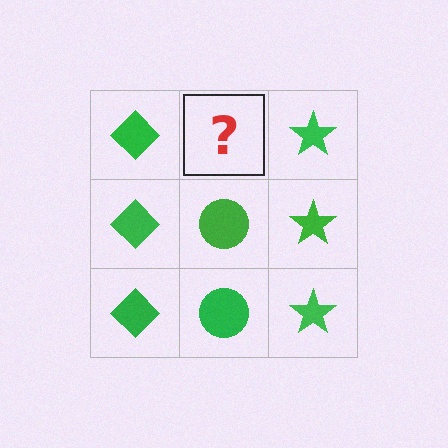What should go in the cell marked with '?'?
The missing cell should contain a green circle.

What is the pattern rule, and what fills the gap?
The rule is that each column has a consistent shape. The gap should be filled with a green circle.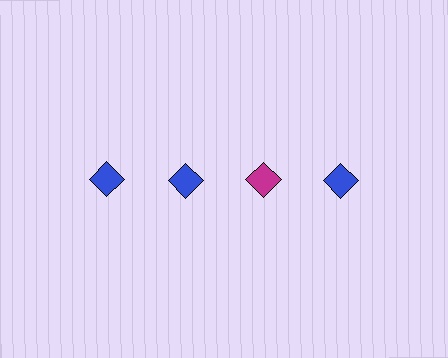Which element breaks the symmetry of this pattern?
The magenta diamond in the top row, center column breaks the symmetry. All other shapes are blue diamonds.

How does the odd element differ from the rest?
It has a different color: magenta instead of blue.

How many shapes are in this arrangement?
There are 4 shapes arranged in a grid pattern.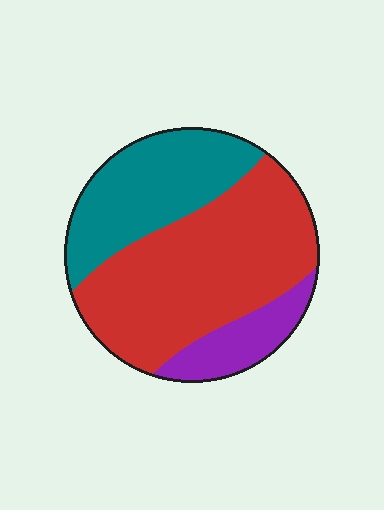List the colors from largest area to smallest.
From largest to smallest: red, teal, purple.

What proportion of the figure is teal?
Teal covers 31% of the figure.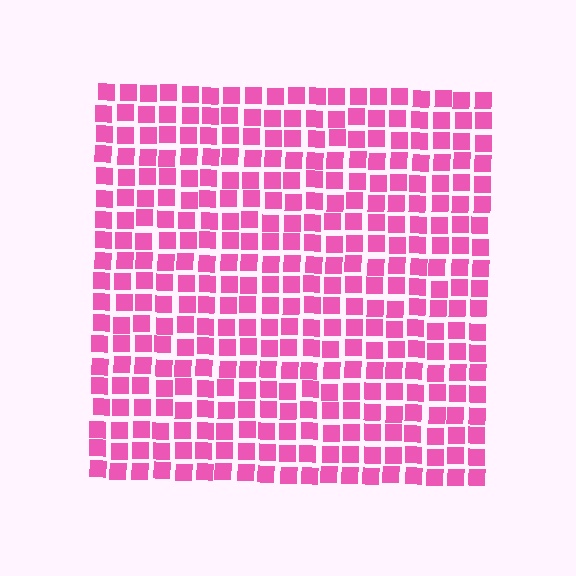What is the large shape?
The large shape is a square.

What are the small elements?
The small elements are squares.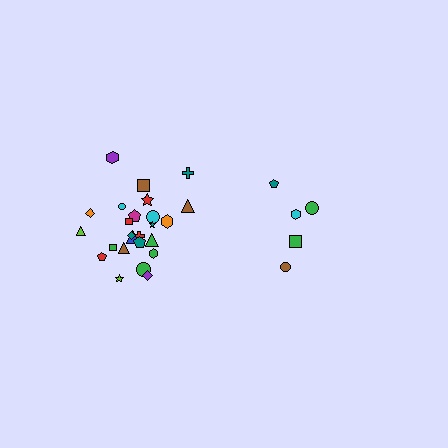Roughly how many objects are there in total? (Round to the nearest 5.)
Roughly 30 objects in total.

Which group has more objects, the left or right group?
The left group.